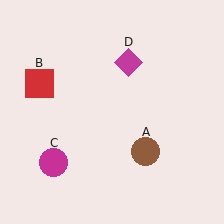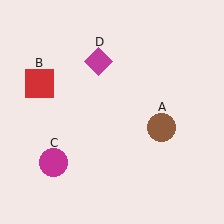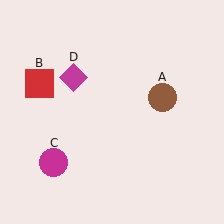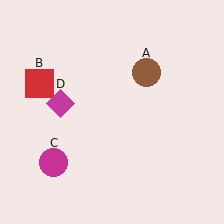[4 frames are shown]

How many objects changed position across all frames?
2 objects changed position: brown circle (object A), magenta diamond (object D).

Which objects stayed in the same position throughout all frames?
Red square (object B) and magenta circle (object C) remained stationary.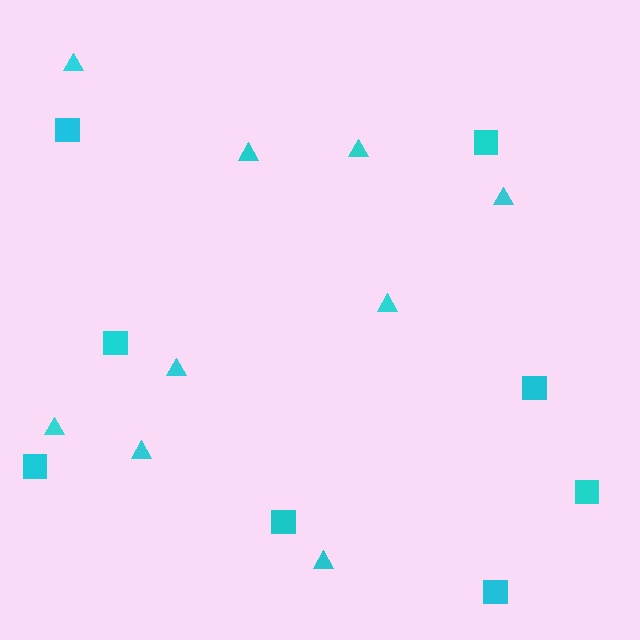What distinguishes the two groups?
There are 2 groups: one group of squares (8) and one group of triangles (9).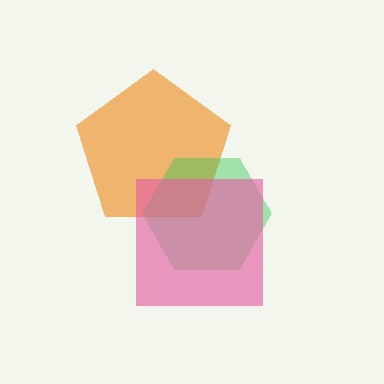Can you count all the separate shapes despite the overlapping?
Yes, there are 3 separate shapes.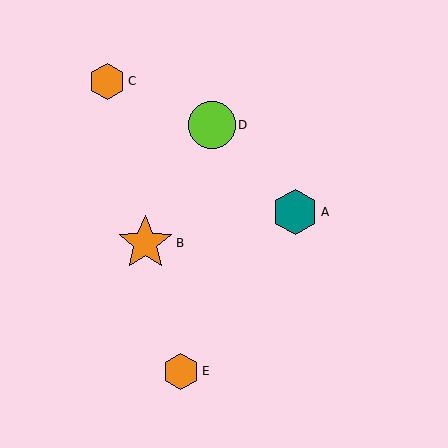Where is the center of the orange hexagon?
The center of the orange hexagon is at (107, 81).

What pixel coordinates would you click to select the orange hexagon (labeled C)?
Click at (107, 81) to select the orange hexagon C.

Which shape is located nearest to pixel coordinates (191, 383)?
The orange hexagon (labeled E) at (181, 371) is nearest to that location.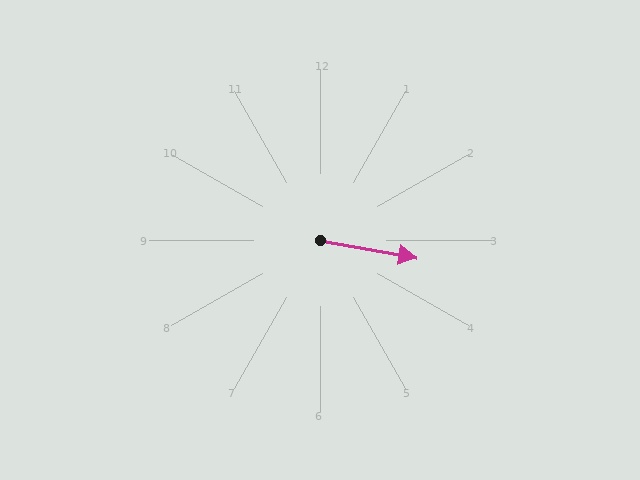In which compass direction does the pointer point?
East.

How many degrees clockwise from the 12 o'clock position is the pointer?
Approximately 100 degrees.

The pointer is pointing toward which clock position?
Roughly 3 o'clock.